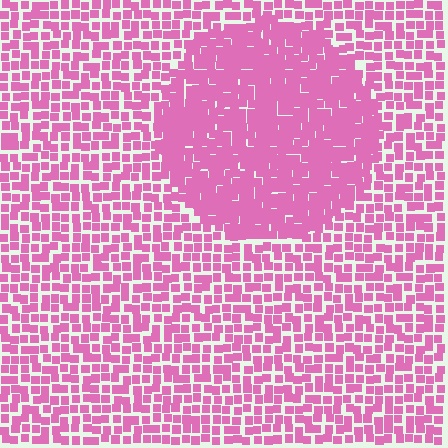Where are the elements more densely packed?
The elements are more densely packed inside the circle boundary.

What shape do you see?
I see a circle.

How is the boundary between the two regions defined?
The boundary is defined by a change in element density (approximately 1.7x ratio). All elements are the same color, size, and shape.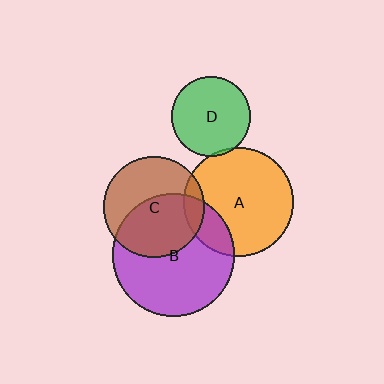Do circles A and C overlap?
Yes.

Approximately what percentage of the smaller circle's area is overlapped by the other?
Approximately 10%.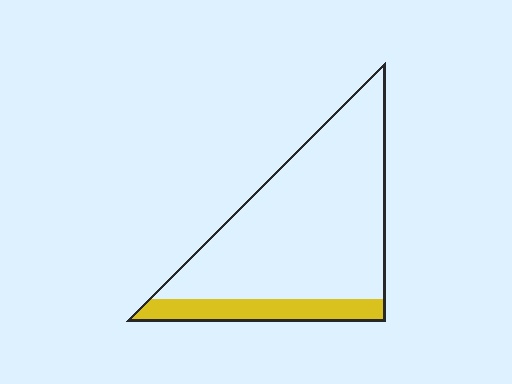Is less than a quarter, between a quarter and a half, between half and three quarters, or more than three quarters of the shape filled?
Less than a quarter.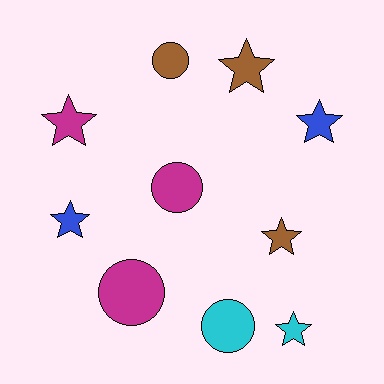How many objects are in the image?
There are 10 objects.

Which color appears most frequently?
Magenta, with 3 objects.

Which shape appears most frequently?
Star, with 6 objects.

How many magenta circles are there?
There are 2 magenta circles.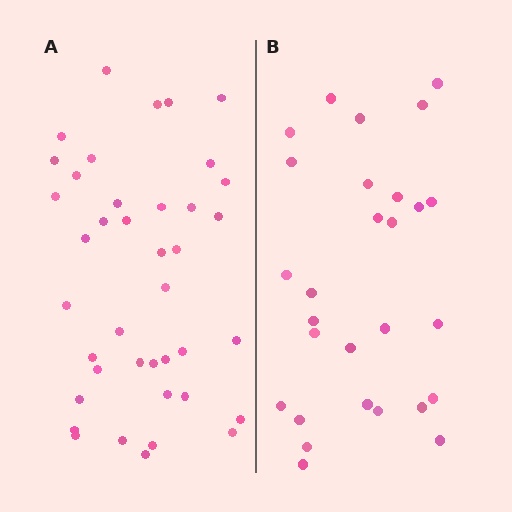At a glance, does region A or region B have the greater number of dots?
Region A (the left region) has more dots.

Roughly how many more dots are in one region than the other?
Region A has roughly 12 or so more dots than region B.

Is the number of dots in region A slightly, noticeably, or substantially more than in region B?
Region A has noticeably more, but not dramatically so. The ratio is roughly 1.4 to 1.